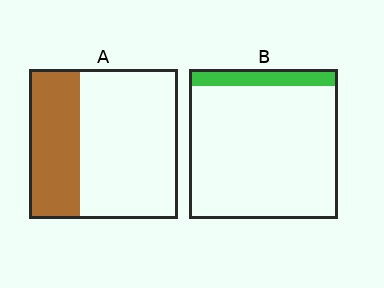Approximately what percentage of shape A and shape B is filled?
A is approximately 35% and B is approximately 10%.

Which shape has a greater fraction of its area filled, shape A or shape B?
Shape A.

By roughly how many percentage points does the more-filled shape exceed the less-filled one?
By roughly 25 percentage points (A over B).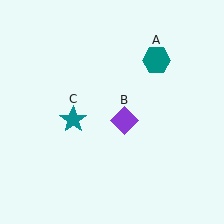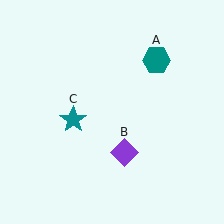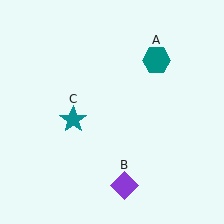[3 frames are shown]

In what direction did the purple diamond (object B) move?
The purple diamond (object B) moved down.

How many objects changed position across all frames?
1 object changed position: purple diamond (object B).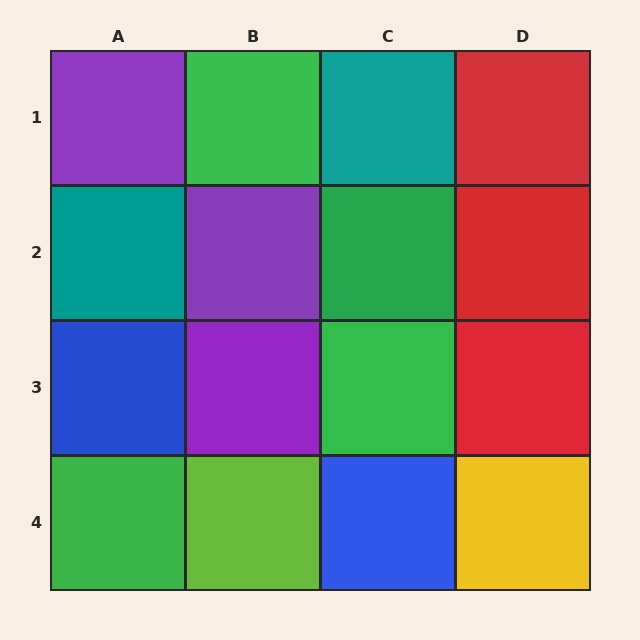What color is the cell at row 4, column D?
Yellow.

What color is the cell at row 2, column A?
Teal.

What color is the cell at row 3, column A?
Blue.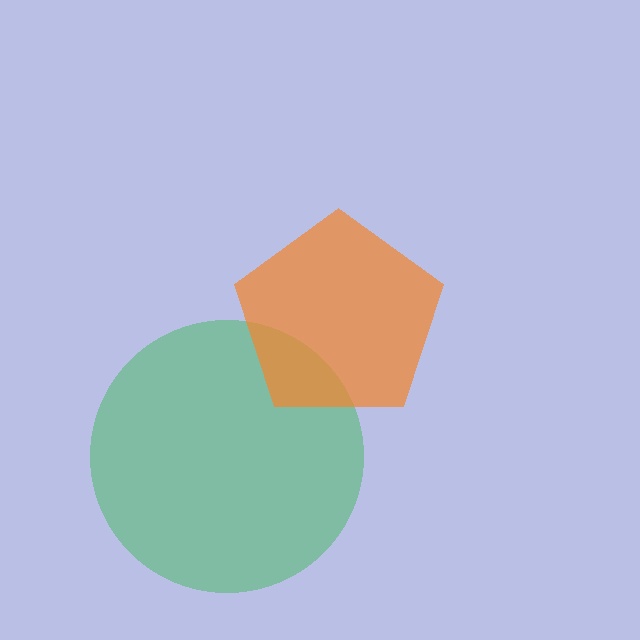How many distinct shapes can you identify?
There are 2 distinct shapes: a green circle, an orange pentagon.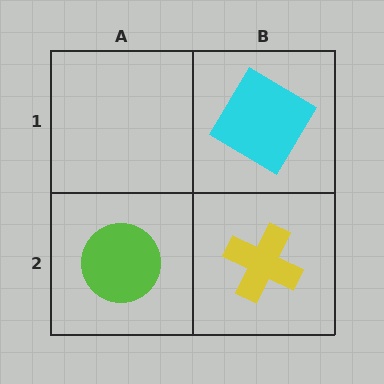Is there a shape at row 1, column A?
No, that cell is empty.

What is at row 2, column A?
A lime circle.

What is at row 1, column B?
A cyan diamond.